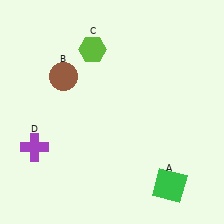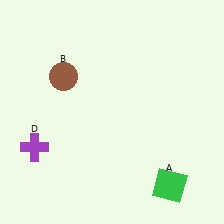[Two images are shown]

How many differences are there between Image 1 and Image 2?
There is 1 difference between the two images.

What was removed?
The lime hexagon (C) was removed in Image 2.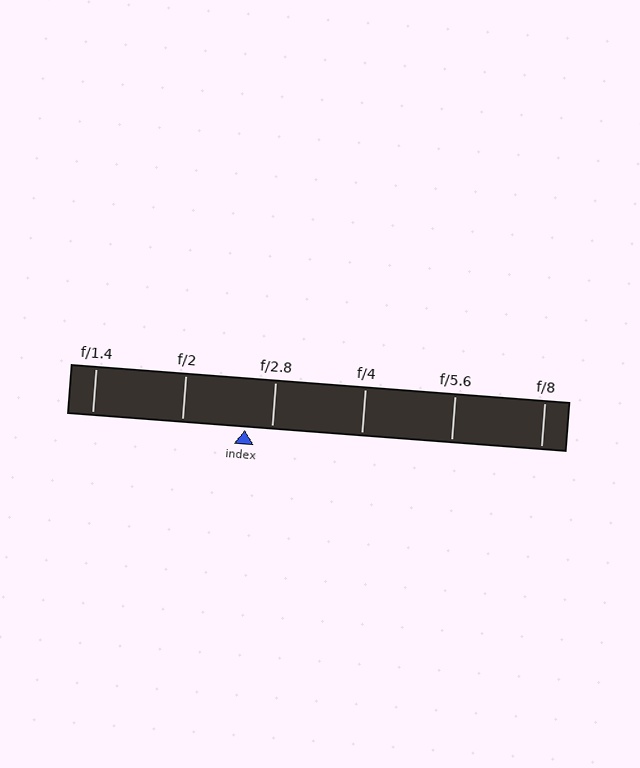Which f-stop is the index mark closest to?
The index mark is closest to f/2.8.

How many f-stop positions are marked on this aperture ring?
There are 6 f-stop positions marked.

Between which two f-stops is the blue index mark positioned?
The index mark is between f/2 and f/2.8.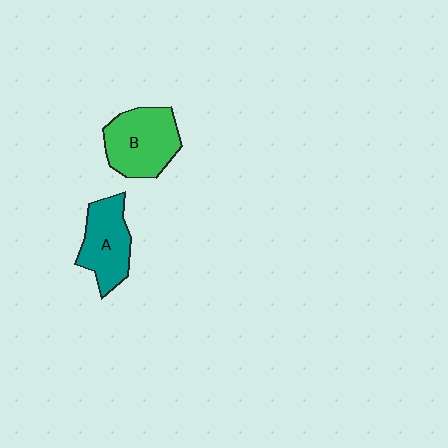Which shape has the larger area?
Shape B (green).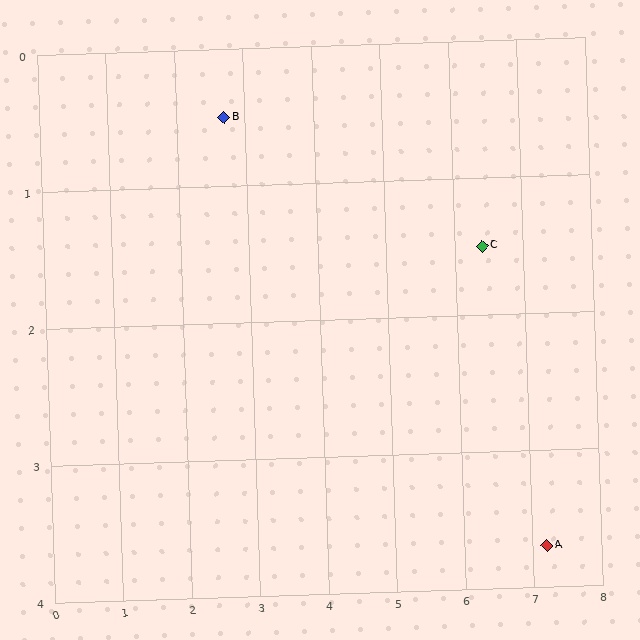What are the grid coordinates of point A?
Point A is at approximately (7.2, 3.7).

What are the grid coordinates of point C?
Point C is at approximately (6.4, 1.5).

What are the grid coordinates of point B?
Point B is at approximately (2.7, 0.5).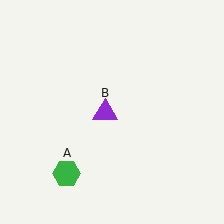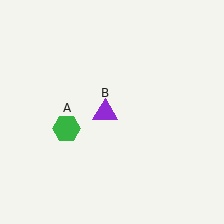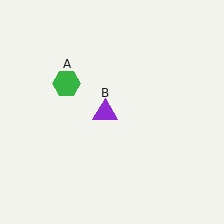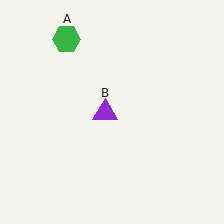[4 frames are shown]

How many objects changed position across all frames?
1 object changed position: green hexagon (object A).